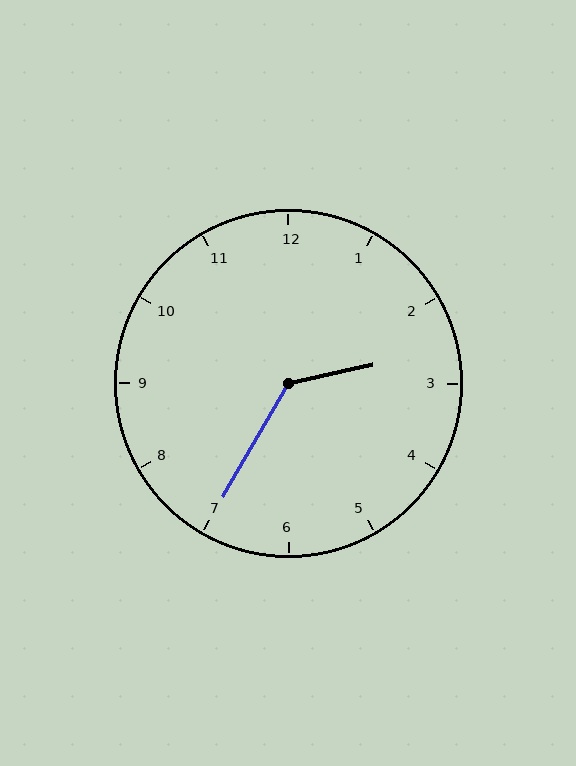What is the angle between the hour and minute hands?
Approximately 132 degrees.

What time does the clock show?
2:35.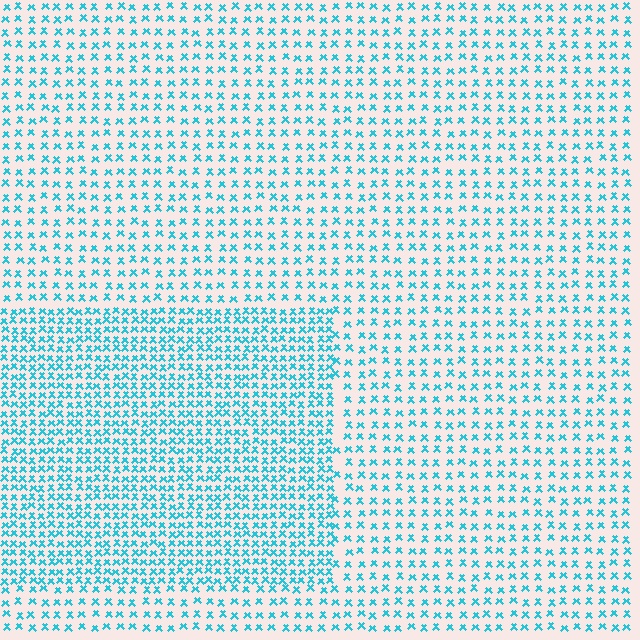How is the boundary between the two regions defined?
The boundary is defined by a change in element density (approximately 1.9x ratio). All elements are the same color, size, and shape.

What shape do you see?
I see a rectangle.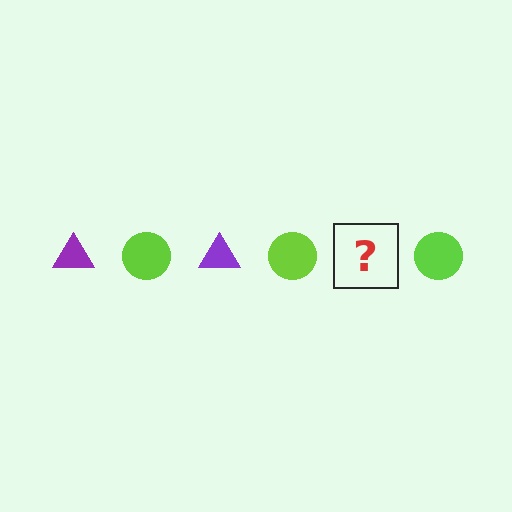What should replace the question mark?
The question mark should be replaced with a purple triangle.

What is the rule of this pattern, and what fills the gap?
The rule is that the pattern alternates between purple triangle and lime circle. The gap should be filled with a purple triangle.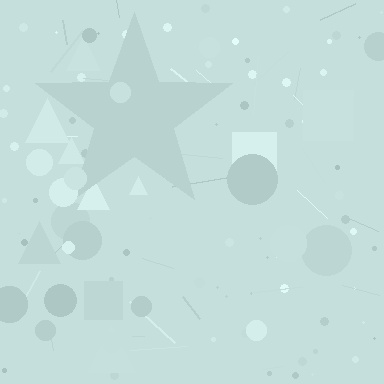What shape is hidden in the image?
A star is hidden in the image.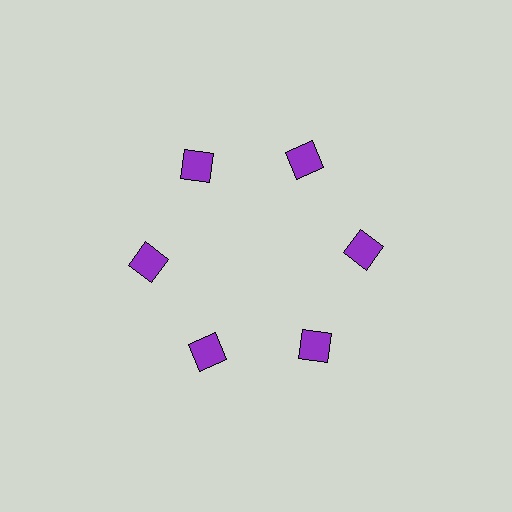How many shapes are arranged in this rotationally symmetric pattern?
There are 6 shapes, arranged in 6 groups of 1.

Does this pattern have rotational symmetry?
Yes, this pattern has 6-fold rotational symmetry. It looks the same after rotating 60 degrees around the center.